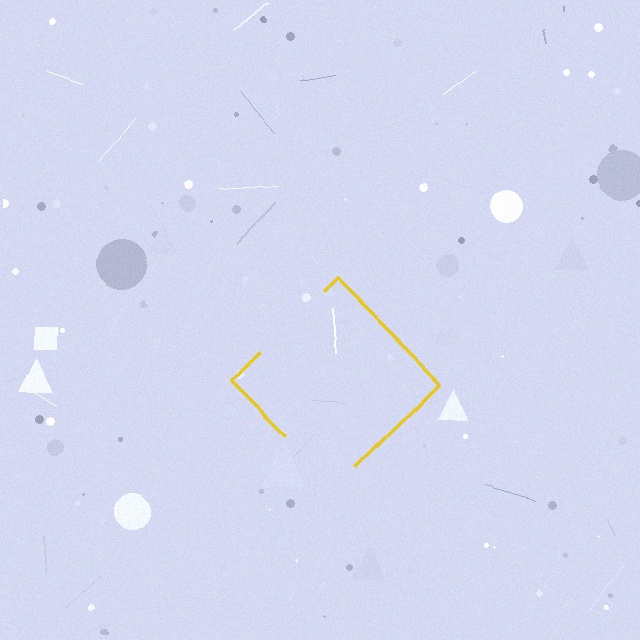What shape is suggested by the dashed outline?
The dashed outline suggests a diamond.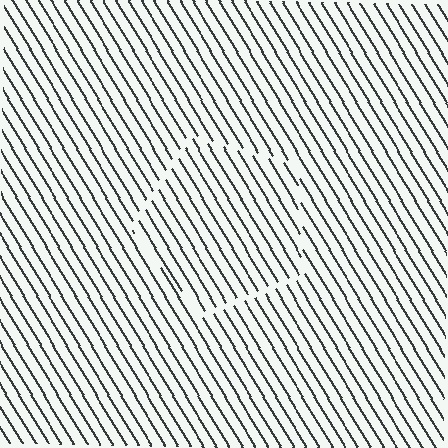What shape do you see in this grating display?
An illusory pentagon. The interior of the shape contains the same grating, shifted by half a period — the contour is defined by the phase discontinuity where line-ends from the inner and outer gratings abut.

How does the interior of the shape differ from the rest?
The interior of the shape contains the same grating, shifted by half a period — the contour is defined by the phase discontinuity where line-ends from the inner and outer gratings abut.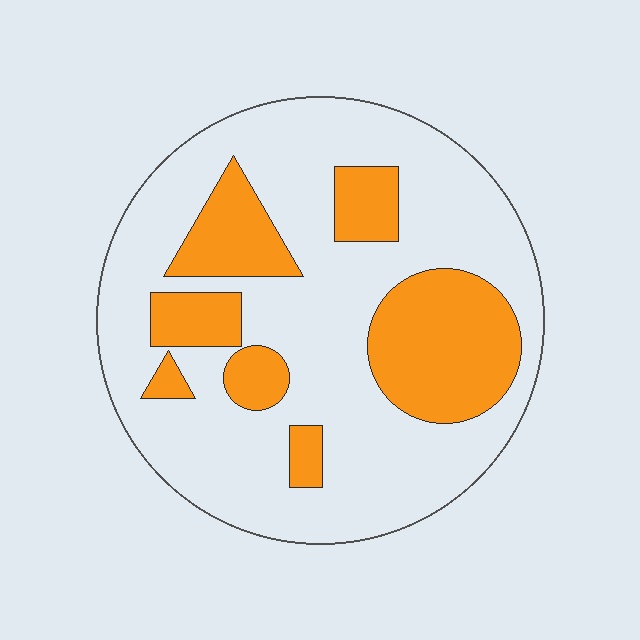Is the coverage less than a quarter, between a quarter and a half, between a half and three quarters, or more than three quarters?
Between a quarter and a half.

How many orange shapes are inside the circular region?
7.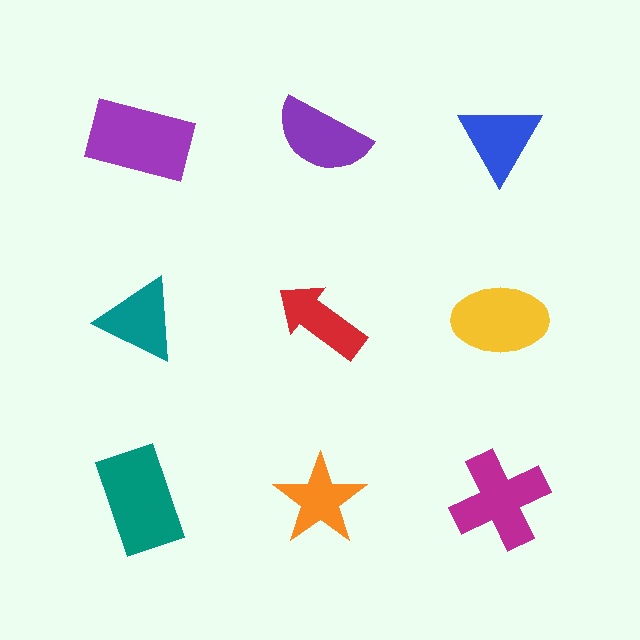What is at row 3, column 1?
A teal rectangle.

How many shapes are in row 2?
3 shapes.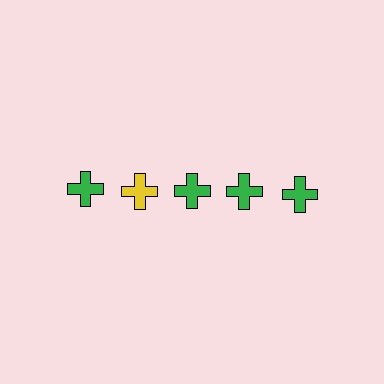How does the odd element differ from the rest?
It has a different color: yellow instead of green.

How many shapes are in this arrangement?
There are 5 shapes arranged in a grid pattern.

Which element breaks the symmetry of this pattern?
The yellow cross in the top row, second from left column breaks the symmetry. All other shapes are green crosses.